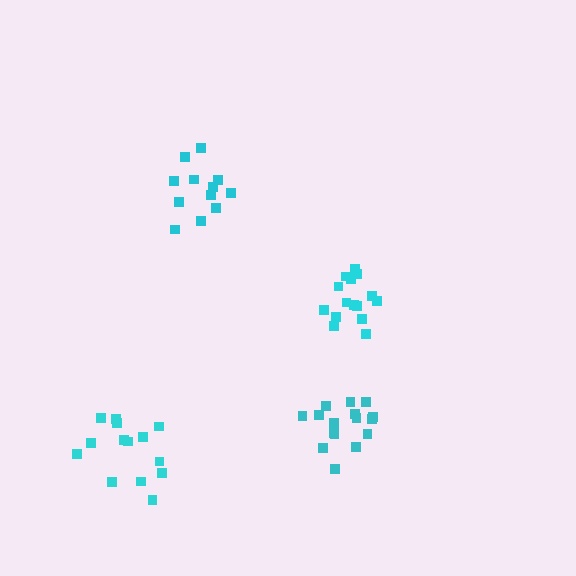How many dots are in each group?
Group 1: 16 dots, Group 2: 12 dots, Group 3: 14 dots, Group 4: 15 dots (57 total).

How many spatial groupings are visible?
There are 4 spatial groupings.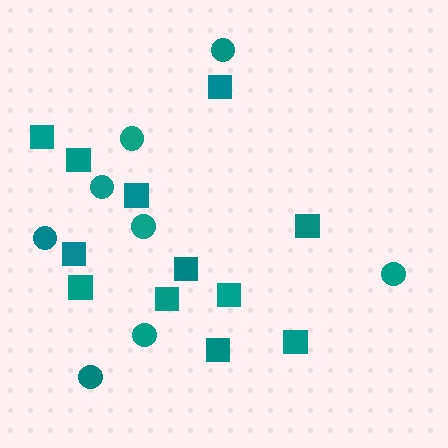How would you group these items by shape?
There are 2 groups: one group of squares (12) and one group of circles (8).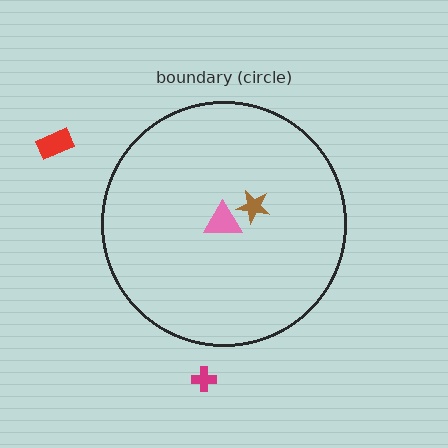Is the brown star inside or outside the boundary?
Inside.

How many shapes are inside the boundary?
2 inside, 2 outside.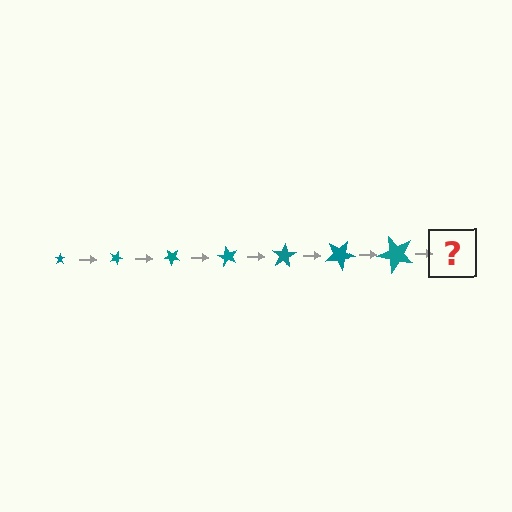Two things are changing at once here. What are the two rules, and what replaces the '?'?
The two rules are that the star grows larger each step and it rotates 20 degrees each step. The '?' should be a star, larger than the previous one and rotated 140 degrees from the start.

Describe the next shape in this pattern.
It should be a star, larger than the previous one and rotated 140 degrees from the start.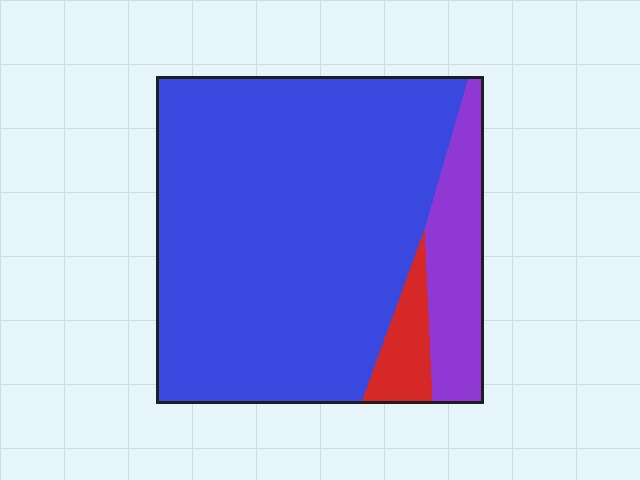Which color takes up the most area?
Blue, at roughly 80%.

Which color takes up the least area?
Red, at roughly 5%.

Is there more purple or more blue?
Blue.